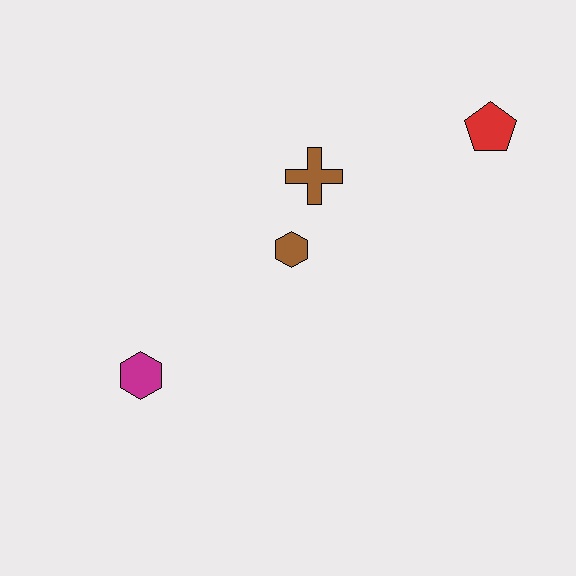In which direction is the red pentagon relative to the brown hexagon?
The red pentagon is to the right of the brown hexagon.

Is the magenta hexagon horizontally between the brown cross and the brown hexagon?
No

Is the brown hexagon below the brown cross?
Yes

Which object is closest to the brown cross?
The brown hexagon is closest to the brown cross.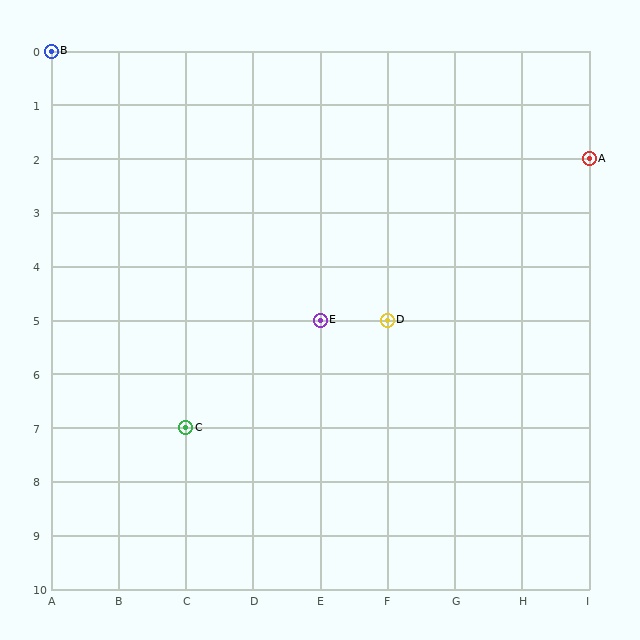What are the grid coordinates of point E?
Point E is at grid coordinates (E, 5).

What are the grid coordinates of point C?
Point C is at grid coordinates (C, 7).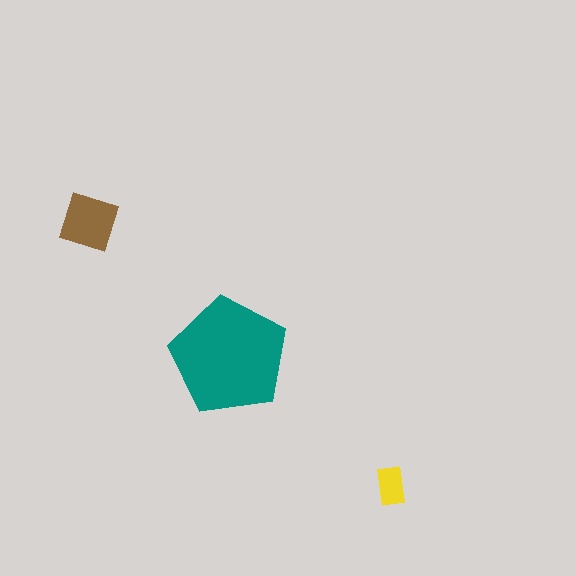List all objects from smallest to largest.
The yellow rectangle, the brown diamond, the teal pentagon.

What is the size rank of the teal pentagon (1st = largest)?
1st.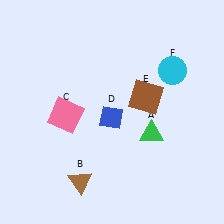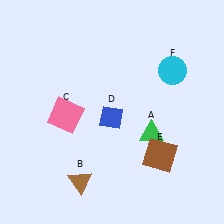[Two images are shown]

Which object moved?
The brown square (E) moved down.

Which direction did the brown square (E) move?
The brown square (E) moved down.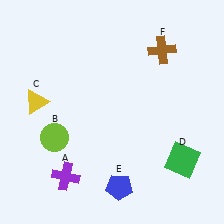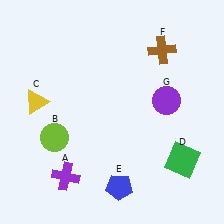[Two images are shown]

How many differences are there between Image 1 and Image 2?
There is 1 difference between the two images.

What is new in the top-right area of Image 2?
A purple circle (G) was added in the top-right area of Image 2.